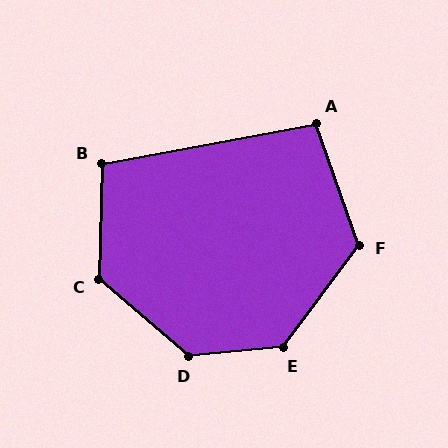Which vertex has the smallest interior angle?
A, at approximately 99 degrees.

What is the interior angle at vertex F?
Approximately 124 degrees (obtuse).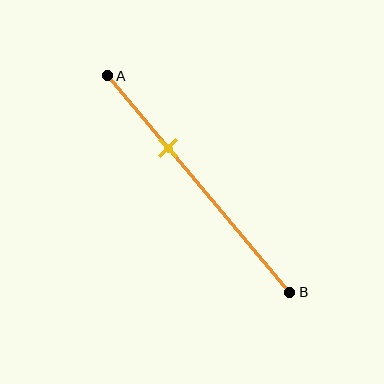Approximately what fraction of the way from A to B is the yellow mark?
The yellow mark is approximately 35% of the way from A to B.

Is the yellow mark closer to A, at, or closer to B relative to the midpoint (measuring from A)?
The yellow mark is closer to point A than the midpoint of segment AB.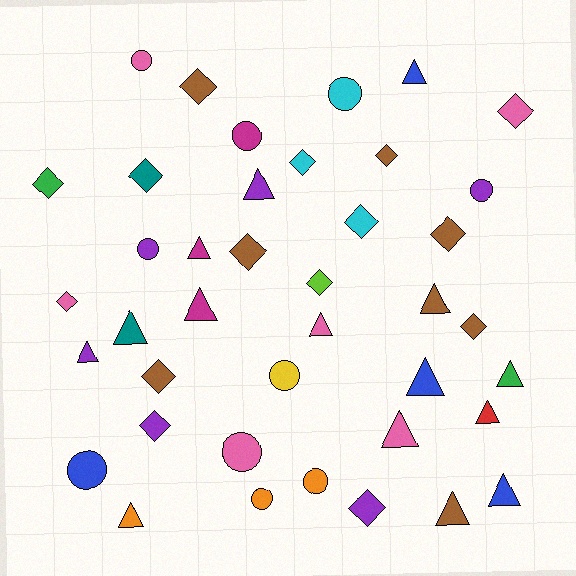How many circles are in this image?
There are 10 circles.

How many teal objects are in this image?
There are 2 teal objects.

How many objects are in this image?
There are 40 objects.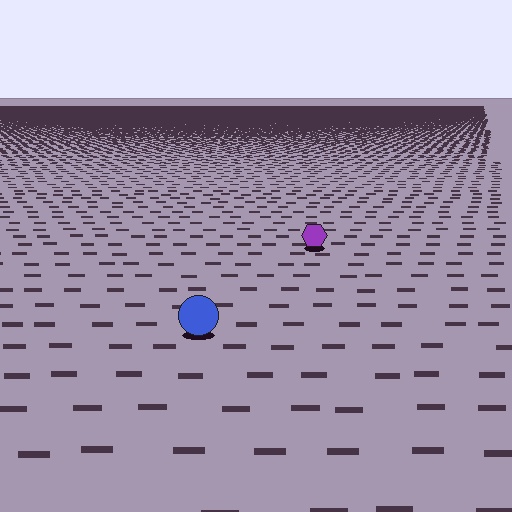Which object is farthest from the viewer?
The purple hexagon is farthest from the viewer. It appears smaller and the ground texture around it is denser.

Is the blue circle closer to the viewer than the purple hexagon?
Yes. The blue circle is closer — you can tell from the texture gradient: the ground texture is coarser near it.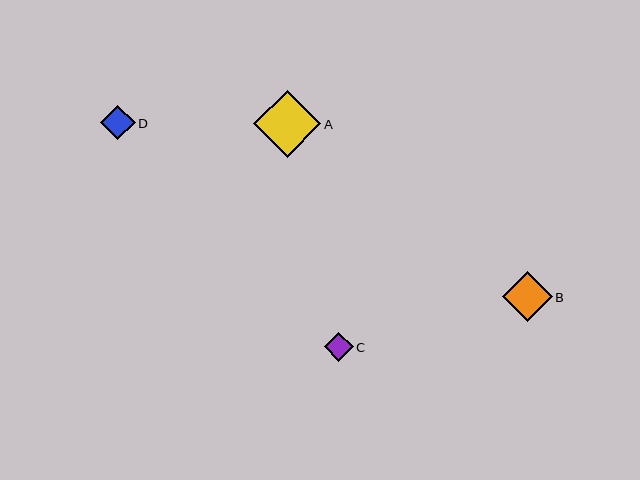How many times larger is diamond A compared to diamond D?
Diamond A is approximately 1.9 times the size of diamond D.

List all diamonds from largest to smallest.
From largest to smallest: A, B, D, C.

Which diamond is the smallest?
Diamond C is the smallest with a size of approximately 29 pixels.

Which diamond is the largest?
Diamond A is the largest with a size of approximately 67 pixels.